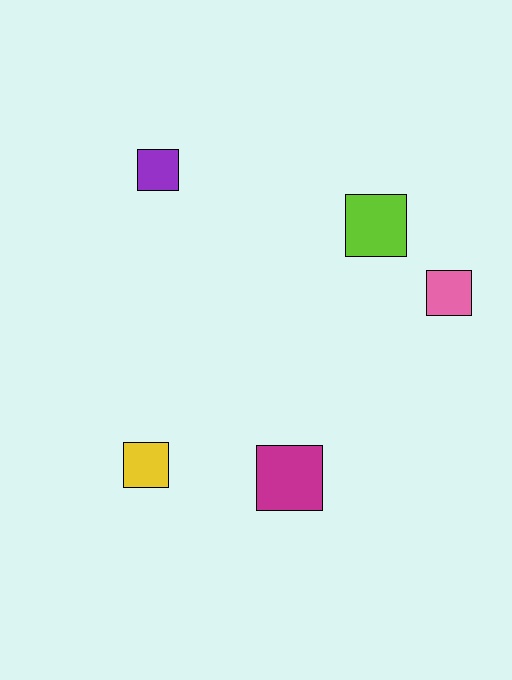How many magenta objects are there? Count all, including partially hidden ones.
There is 1 magenta object.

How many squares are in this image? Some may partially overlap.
There are 5 squares.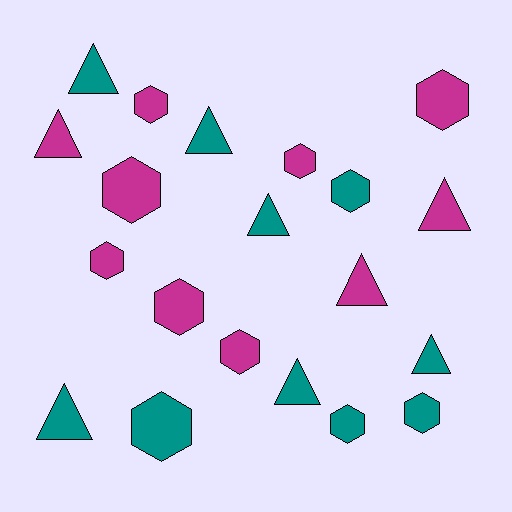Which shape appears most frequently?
Hexagon, with 11 objects.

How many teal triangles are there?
There are 6 teal triangles.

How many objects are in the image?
There are 20 objects.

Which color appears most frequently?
Teal, with 10 objects.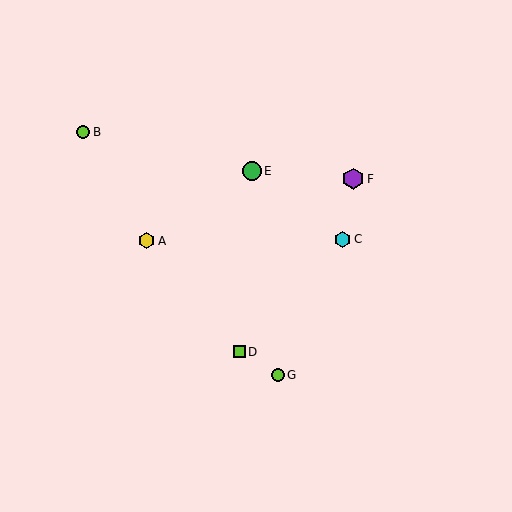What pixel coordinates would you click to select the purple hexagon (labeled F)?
Click at (353, 179) to select the purple hexagon F.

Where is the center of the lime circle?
The center of the lime circle is at (278, 375).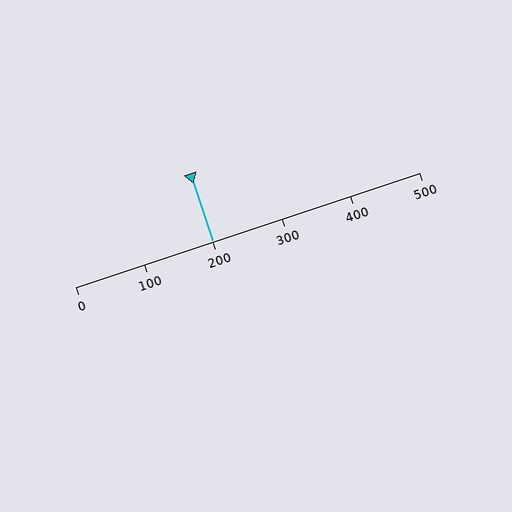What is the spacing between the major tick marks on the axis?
The major ticks are spaced 100 apart.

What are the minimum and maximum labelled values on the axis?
The axis runs from 0 to 500.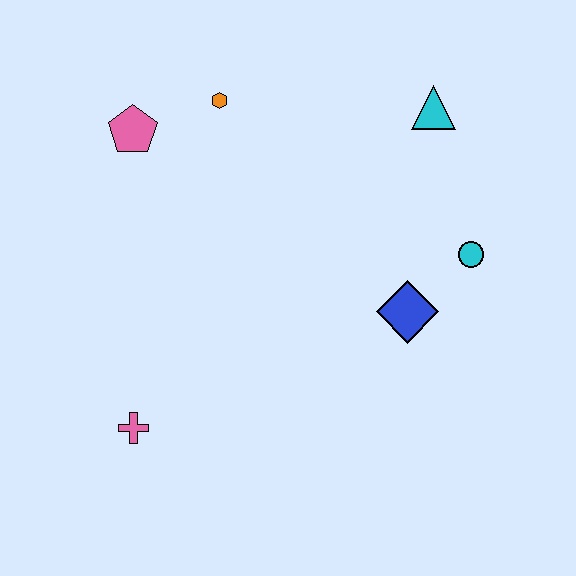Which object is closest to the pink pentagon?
The orange hexagon is closest to the pink pentagon.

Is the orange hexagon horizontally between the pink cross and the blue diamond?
Yes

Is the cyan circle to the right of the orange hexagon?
Yes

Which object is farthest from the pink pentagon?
The cyan circle is farthest from the pink pentagon.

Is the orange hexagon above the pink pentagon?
Yes